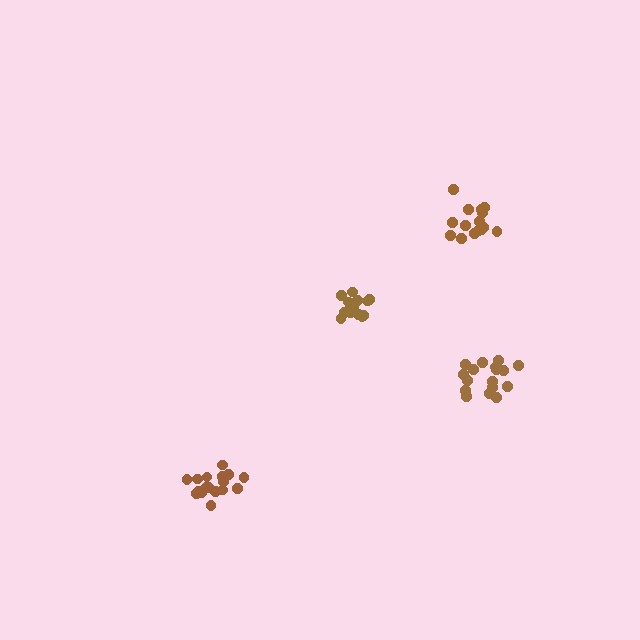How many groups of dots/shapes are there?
There are 4 groups.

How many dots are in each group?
Group 1: 15 dots, Group 2: 14 dots, Group 3: 17 dots, Group 4: 17 dots (63 total).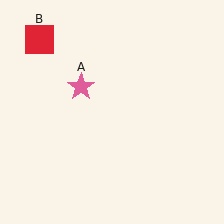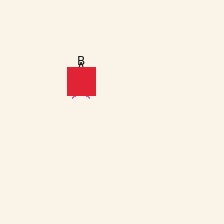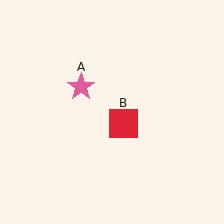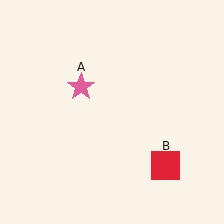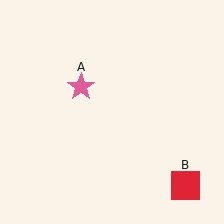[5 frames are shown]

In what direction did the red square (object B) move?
The red square (object B) moved down and to the right.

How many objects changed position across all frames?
1 object changed position: red square (object B).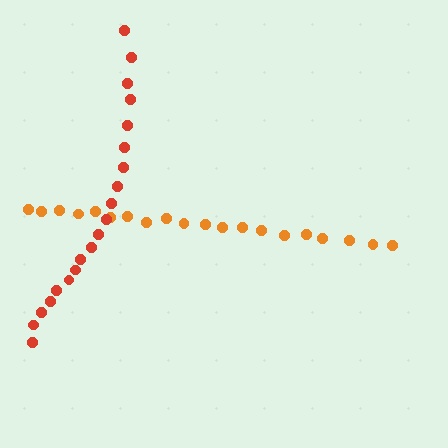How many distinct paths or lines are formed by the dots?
There are 2 distinct paths.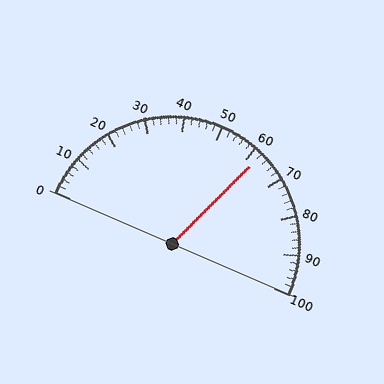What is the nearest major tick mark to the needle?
The nearest major tick mark is 60.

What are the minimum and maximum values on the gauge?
The gauge ranges from 0 to 100.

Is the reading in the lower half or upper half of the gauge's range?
The reading is in the upper half of the range (0 to 100).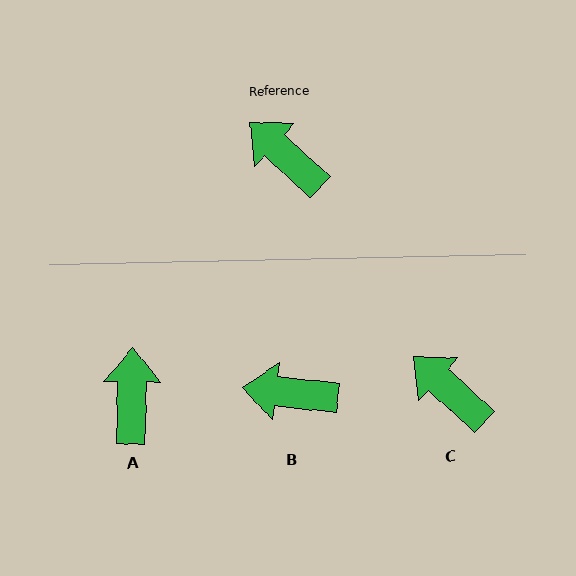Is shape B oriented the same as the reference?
No, it is off by about 36 degrees.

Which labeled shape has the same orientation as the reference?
C.